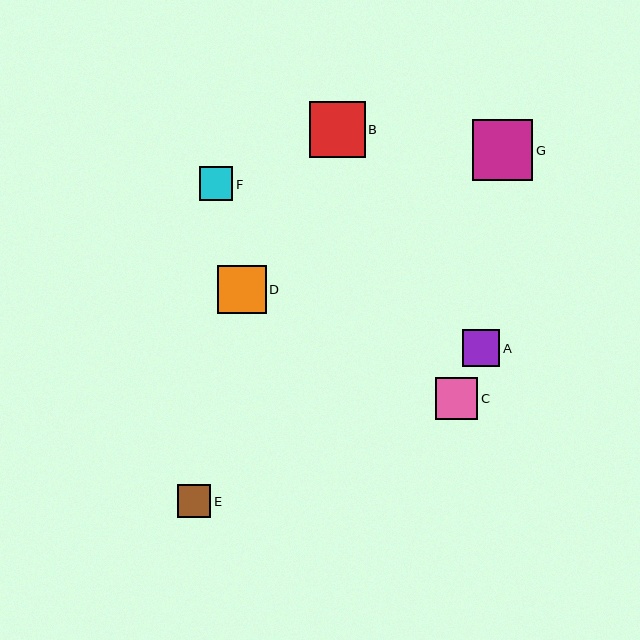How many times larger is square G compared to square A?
Square G is approximately 1.6 times the size of square A.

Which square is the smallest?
Square E is the smallest with a size of approximately 33 pixels.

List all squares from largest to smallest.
From largest to smallest: G, B, D, C, A, F, E.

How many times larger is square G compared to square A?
Square G is approximately 1.6 times the size of square A.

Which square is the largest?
Square G is the largest with a size of approximately 61 pixels.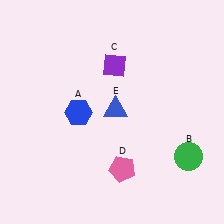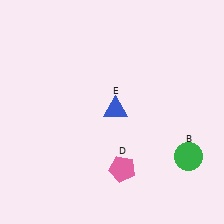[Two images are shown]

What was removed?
The purple diamond (C), the blue hexagon (A) were removed in Image 2.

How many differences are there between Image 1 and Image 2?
There are 2 differences between the two images.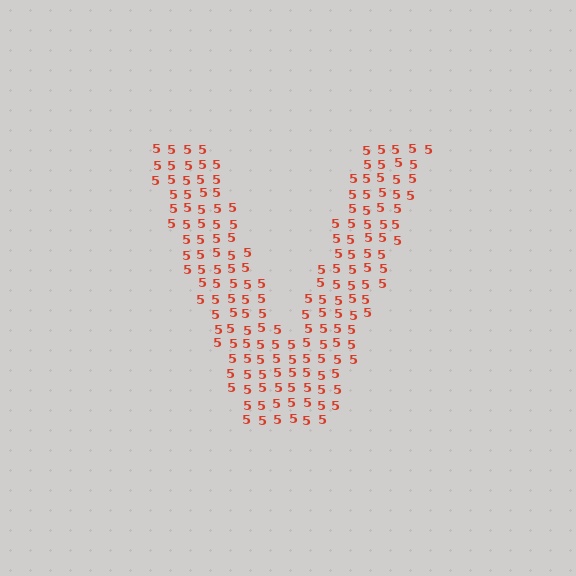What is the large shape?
The large shape is the letter V.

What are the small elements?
The small elements are digit 5's.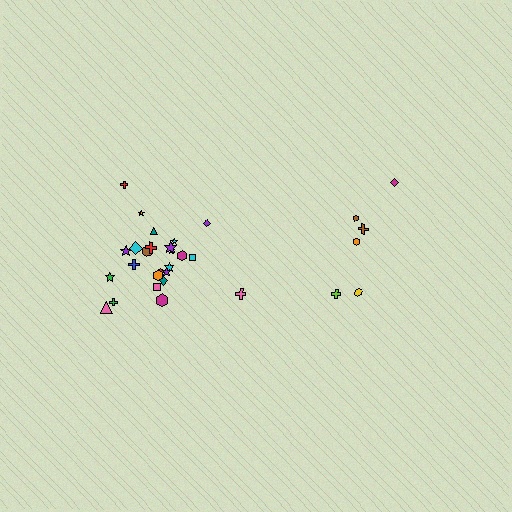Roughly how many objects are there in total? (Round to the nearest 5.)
Roughly 30 objects in total.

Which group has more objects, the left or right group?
The left group.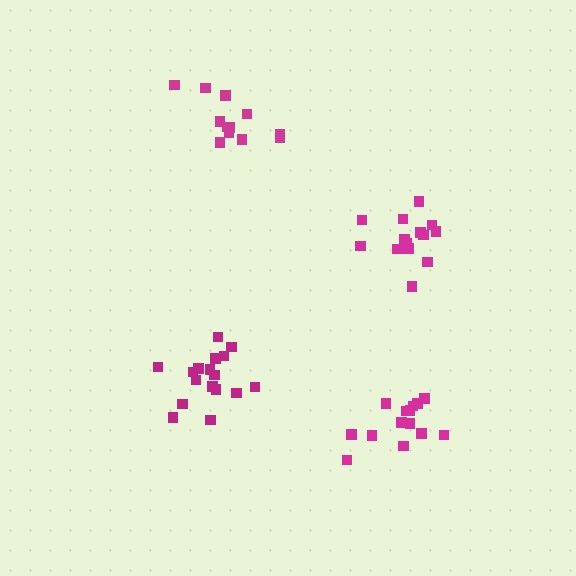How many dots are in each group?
Group 1: 14 dots, Group 2: 14 dots, Group 3: 17 dots, Group 4: 12 dots (57 total).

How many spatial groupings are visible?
There are 4 spatial groupings.